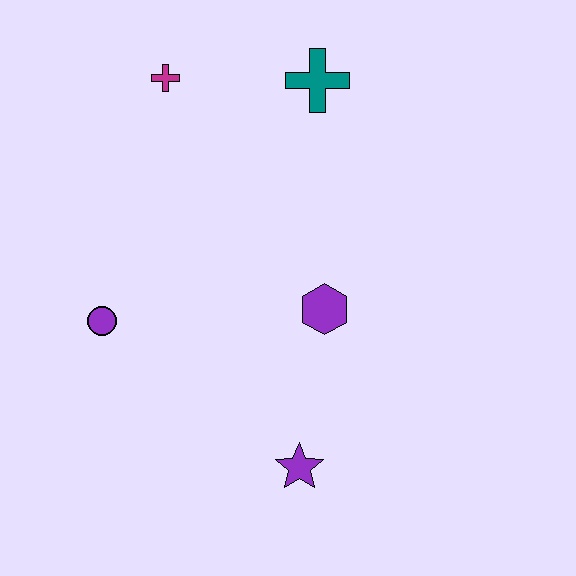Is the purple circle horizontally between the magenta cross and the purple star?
No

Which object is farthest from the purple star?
The magenta cross is farthest from the purple star.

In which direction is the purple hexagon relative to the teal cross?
The purple hexagon is below the teal cross.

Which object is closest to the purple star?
The purple hexagon is closest to the purple star.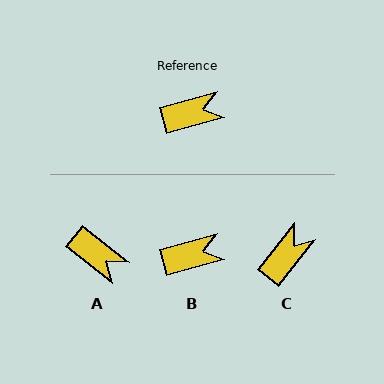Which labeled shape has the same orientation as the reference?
B.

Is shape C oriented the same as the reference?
No, it is off by about 37 degrees.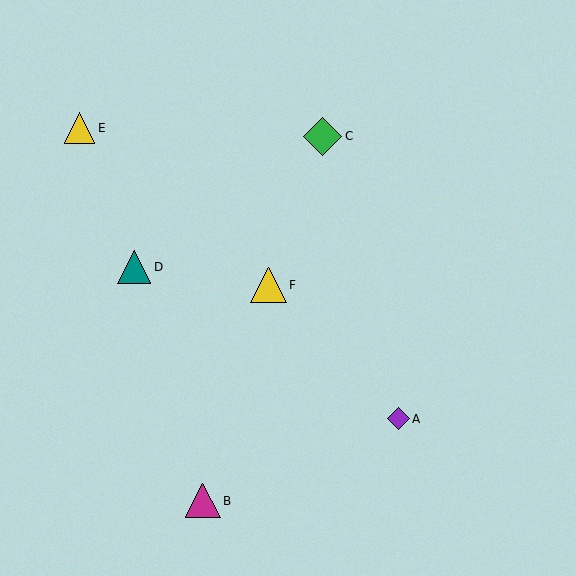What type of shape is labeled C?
Shape C is a green diamond.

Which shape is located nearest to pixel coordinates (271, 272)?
The yellow triangle (labeled F) at (269, 285) is nearest to that location.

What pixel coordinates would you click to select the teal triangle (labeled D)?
Click at (134, 267) to select the teal triangle D.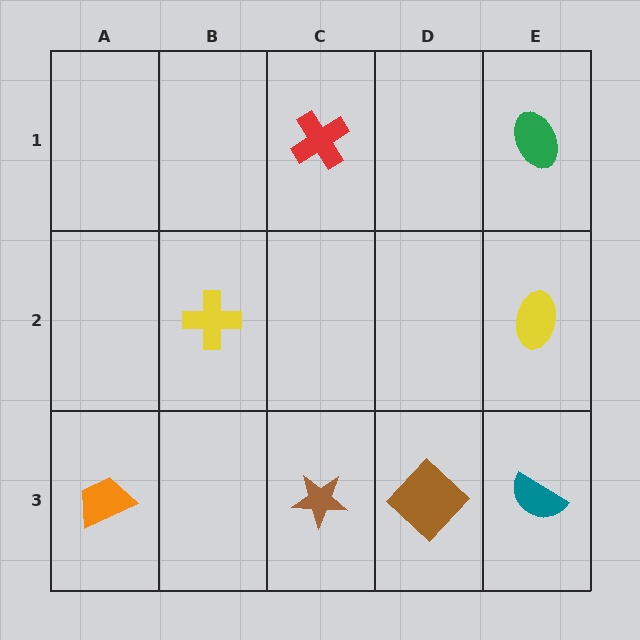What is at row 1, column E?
A green ellipse.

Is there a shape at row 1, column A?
No, that cell is empty.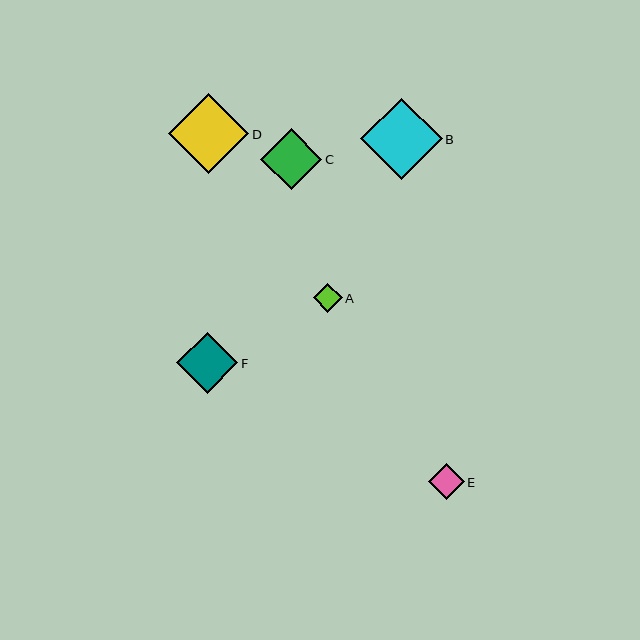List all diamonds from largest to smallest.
From largest to smallest: B, D, F, C, E, A.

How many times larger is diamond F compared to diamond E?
Diamond F is approximately 1.7 times the size of diamond E.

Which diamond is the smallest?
Diamond A is the smallest with a size of approximately 29 pixels.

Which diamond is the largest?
Diamond B is the largest with a size of approximately 81 pixels.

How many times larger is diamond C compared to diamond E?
Diamond C is approximately 1.7 times the size of diamond E.